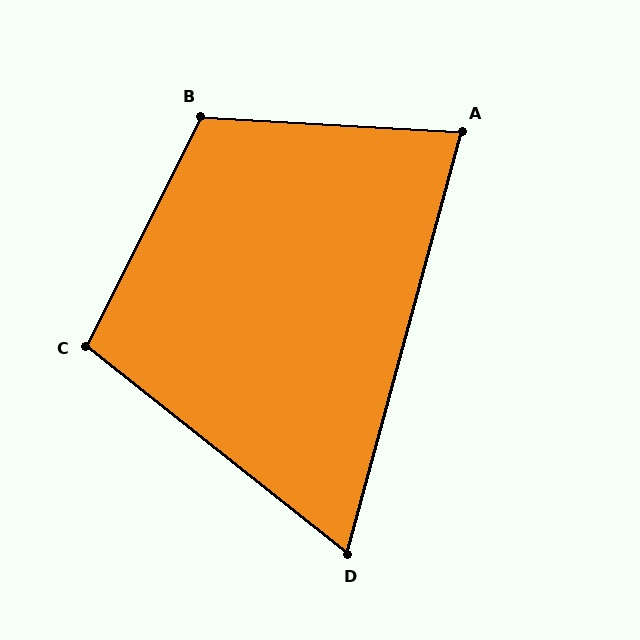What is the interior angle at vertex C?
Approximately 102 degrees (obtuse).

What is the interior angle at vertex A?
Approximately 78 degrees (acute).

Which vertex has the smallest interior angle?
D, at approximately 67 degrees.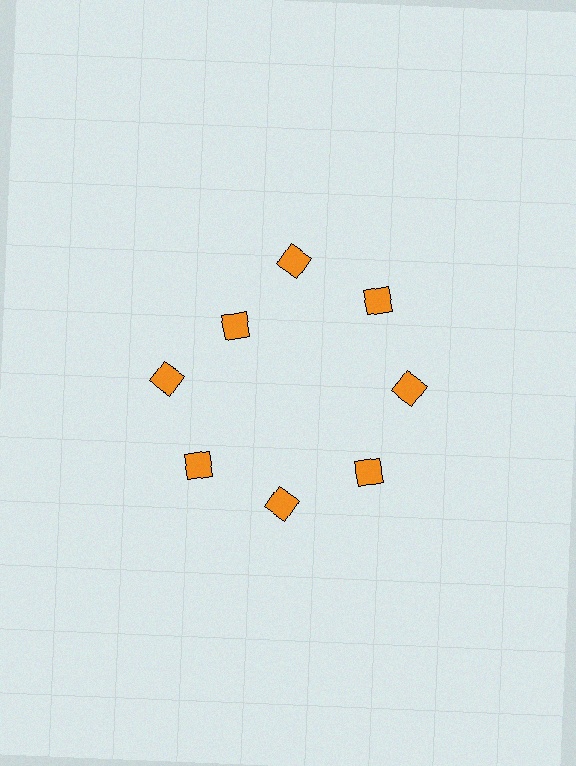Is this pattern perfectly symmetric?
No. The 8 orange diamonds are arranged in a ring, but one element near the 10 o'clock position is pulled inward toward the center, breaking the 8-fold rotational symmetry.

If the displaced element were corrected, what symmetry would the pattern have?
It would have 8-fold rotational symmetry — the pattern would map onto itself every 45 degrees.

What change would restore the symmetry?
The symmetry would be restored by moving it outward, back onto the ring so that all 8 diamonds sit at equal angles and equal distance from the center.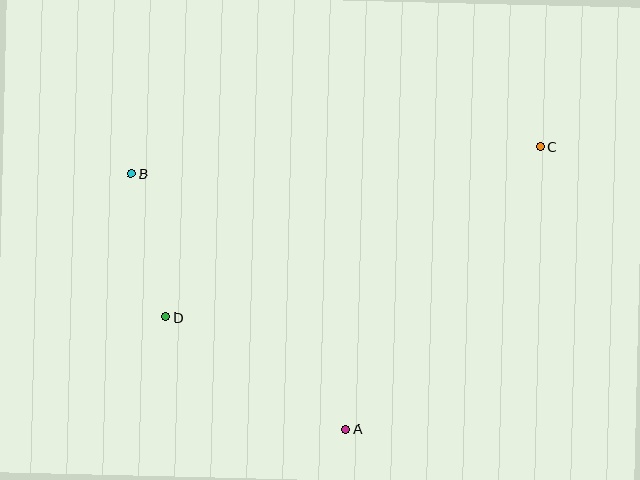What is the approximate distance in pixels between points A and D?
The distance between A and D is approximately 212 pixels.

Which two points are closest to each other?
Points B and D are closest to each other.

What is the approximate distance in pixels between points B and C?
The distance between B and C is approximately 410 pixels.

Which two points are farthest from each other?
Points C and D are farthest from each other.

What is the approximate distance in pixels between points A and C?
The distance between A and C is approximately 343 pixels.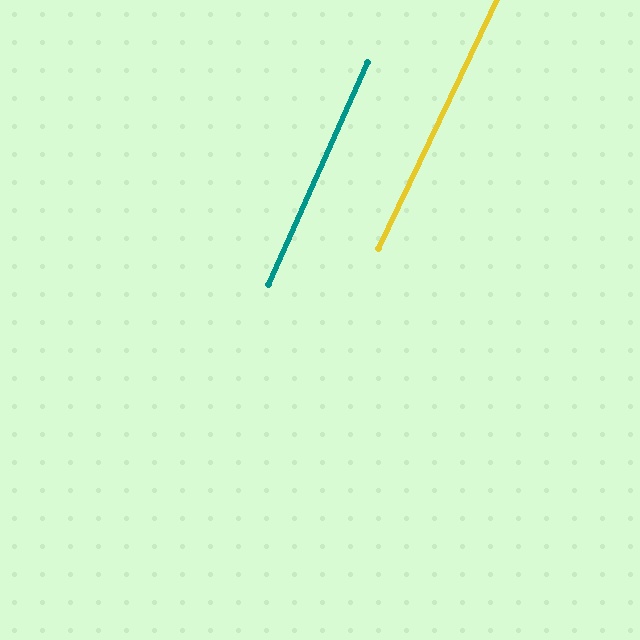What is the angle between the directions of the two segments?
Approximately 1 degree.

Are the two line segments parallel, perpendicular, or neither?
Parallel — their directions differ by only 1.3°.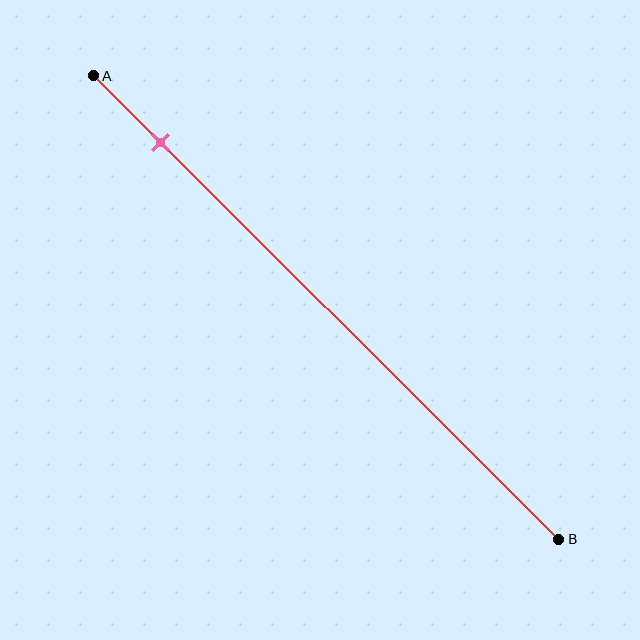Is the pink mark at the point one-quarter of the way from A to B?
No, the mark is at about 15% from A, not at the 25% one-quarter point.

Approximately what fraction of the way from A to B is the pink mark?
The pink mark is approximately 15% of the way from A to B.